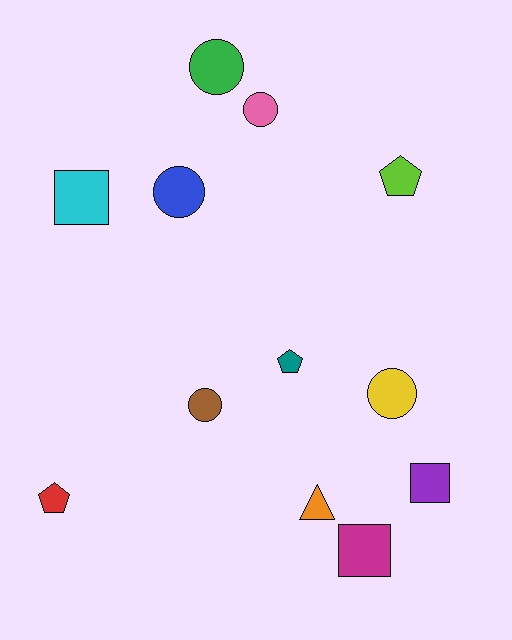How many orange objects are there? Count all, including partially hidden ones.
There is 1 orange object.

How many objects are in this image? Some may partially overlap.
There are 12 objects.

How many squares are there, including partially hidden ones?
There are 3 squares.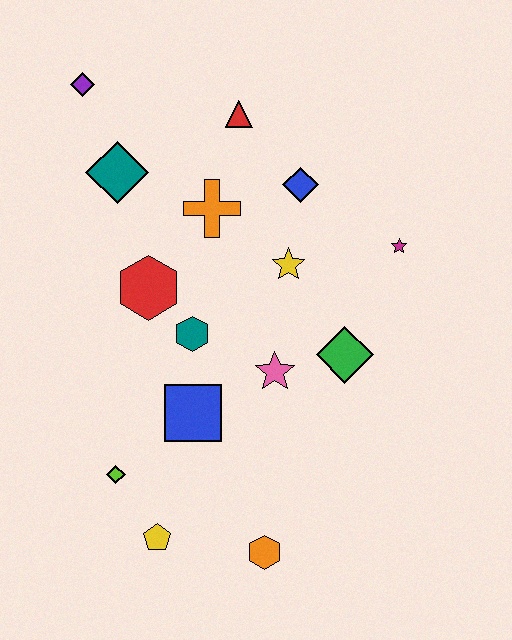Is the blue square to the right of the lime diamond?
Yes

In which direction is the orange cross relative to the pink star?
The orange cross is above the pink star.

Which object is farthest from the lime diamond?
The purple diamond is farthest from the lime diamond.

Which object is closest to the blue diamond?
The yellow star is closest to the blue diamond.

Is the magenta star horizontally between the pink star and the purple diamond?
No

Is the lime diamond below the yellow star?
Yes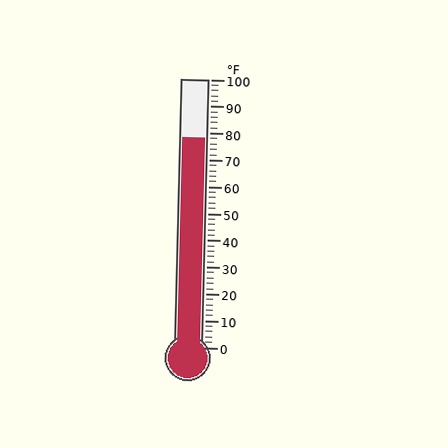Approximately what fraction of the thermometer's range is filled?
The thermometer is filled to approximately 80% of its range.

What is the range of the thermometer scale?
The thermometer scale ranges from 0°F to 100°F.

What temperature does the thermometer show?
The thermometer shows approximately 78°F.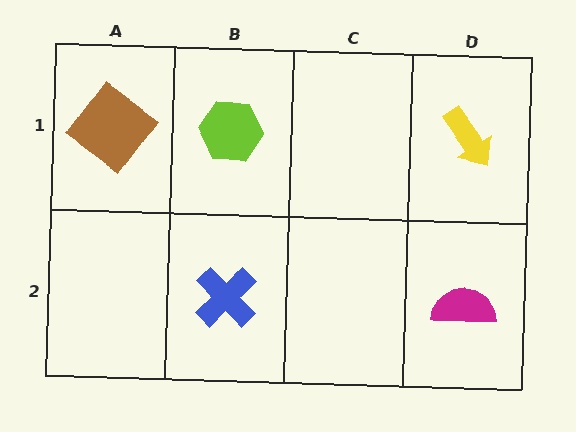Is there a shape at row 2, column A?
No, that cell is empty.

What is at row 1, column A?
A brown diamond.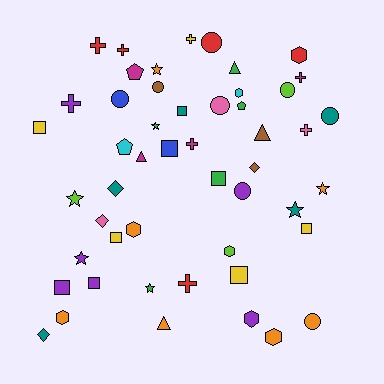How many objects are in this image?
There are 50 objects.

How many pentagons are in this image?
There are 3 pentagons.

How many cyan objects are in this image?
There are 2 cyan objects.